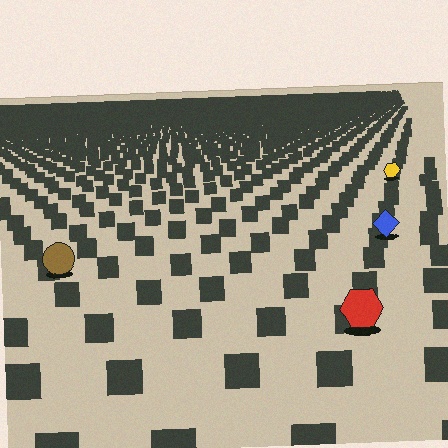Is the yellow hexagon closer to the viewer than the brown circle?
No. The brown circle is closer — you can tell from the texture gradient: the ground texture is coarser near it.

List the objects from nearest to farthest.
From nearest to farthest: the red hexagon, the brown circle, the blue diamond, the yellow hexagon.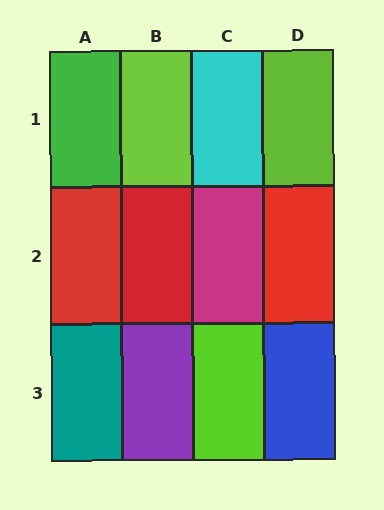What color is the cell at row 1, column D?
Lime.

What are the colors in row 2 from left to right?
Red, red, magenta, red.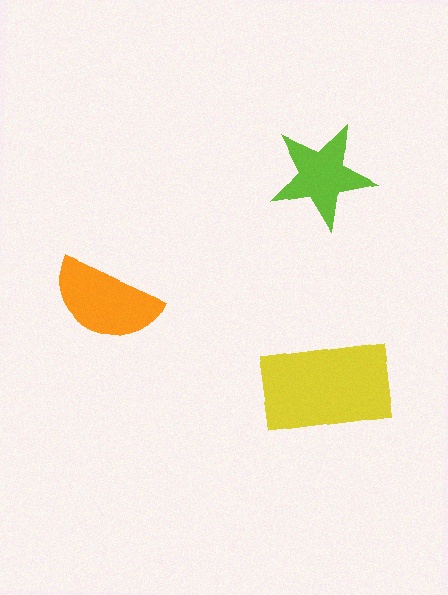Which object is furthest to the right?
The yellow rectangle is rightmost.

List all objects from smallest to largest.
The lime star, the orange semicircle, the yellow rectangle.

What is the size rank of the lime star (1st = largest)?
3rd.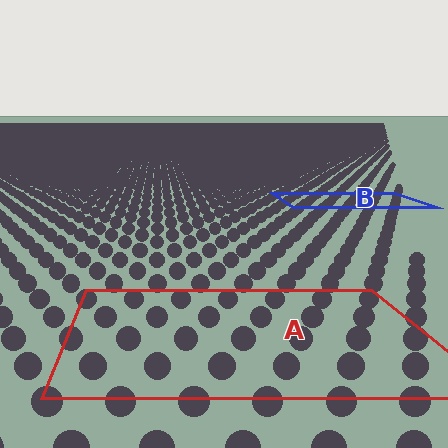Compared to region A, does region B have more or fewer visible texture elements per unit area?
Region B has more texture elements per unit area — they are packed more densely because it is farther away.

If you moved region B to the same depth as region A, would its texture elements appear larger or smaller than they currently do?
They would appear larger. At a closer depth, the same texture elements are projected at a bigger on-screen size.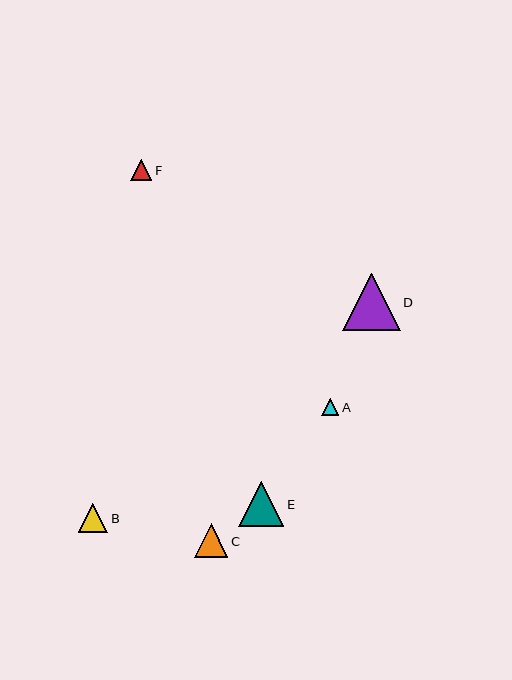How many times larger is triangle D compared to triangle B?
Triangle D is approximately 2.0 times the size of triangle B.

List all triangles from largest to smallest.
From largest to smallest: D, E, C, B, F, A.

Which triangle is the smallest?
Triangle A is the smallest with a size of approximately 17 pixels.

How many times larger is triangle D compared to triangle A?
Triangle D is approximately 3.4 times the size of triangle A.